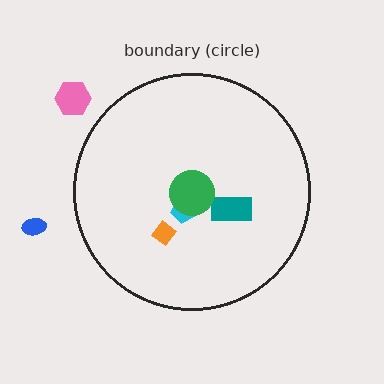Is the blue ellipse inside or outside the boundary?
Outside.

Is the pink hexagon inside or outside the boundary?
Outside.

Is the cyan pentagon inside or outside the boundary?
Inside.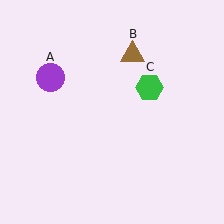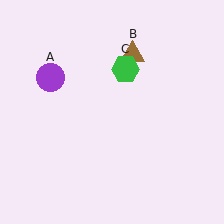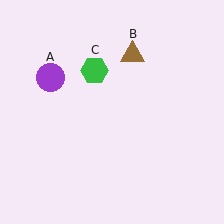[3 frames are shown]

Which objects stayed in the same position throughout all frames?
Purple circle (object A) and brown triangle (object B) remained stationary.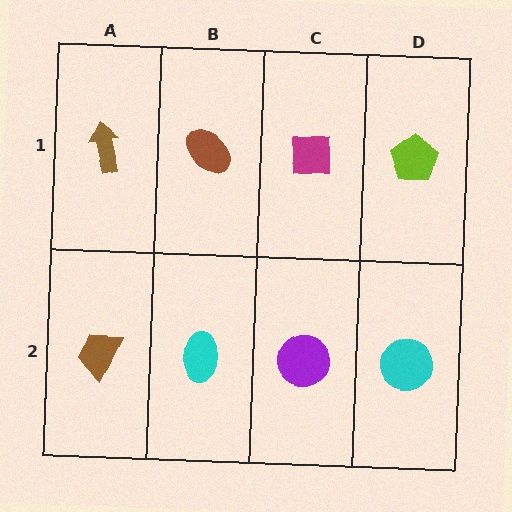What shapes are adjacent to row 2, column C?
A magenta square (row 1, column C), a cyan ellipse (row 2, column B), a cyan circle (row 2, column D).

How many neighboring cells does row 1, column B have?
3.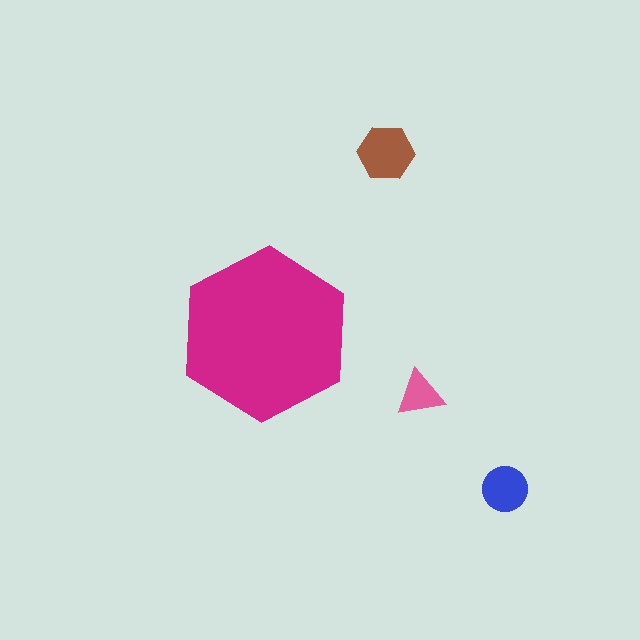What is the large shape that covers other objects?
A magenta hexagon.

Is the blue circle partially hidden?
No, the blue circle is fully visible.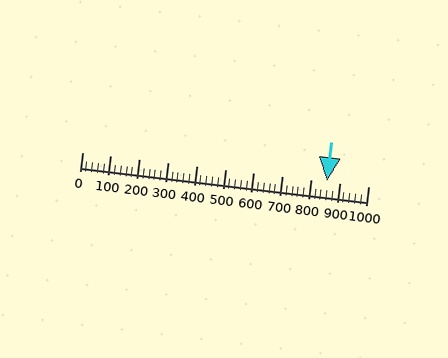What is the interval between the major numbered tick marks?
The major tick marks are spaced 100 units apart.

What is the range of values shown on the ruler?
The ruler shows values from 0 to 1000.